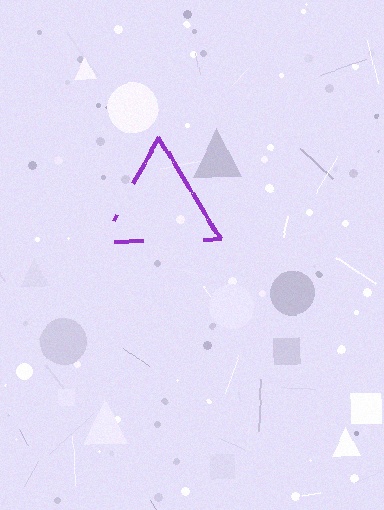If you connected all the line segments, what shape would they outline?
They would outline a triangle.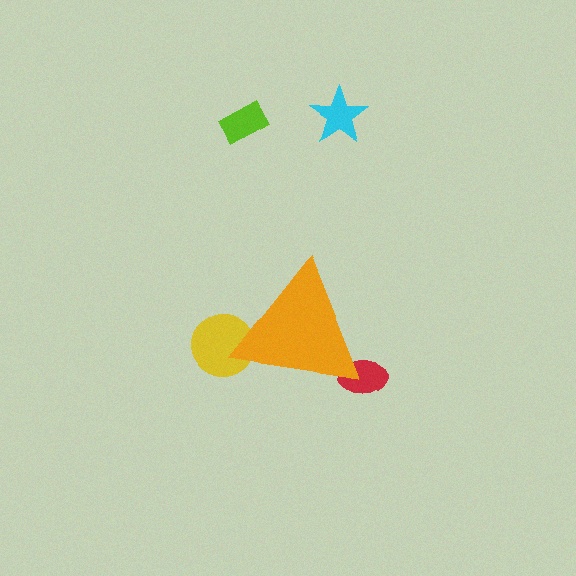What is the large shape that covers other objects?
An orange triangle.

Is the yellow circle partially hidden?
Yes, the yellow circle is partially hidden behind the orange triangle.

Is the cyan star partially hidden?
No, the cyan star is fully visible.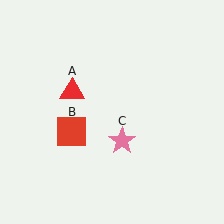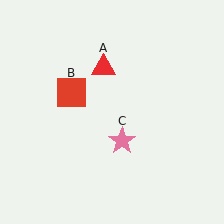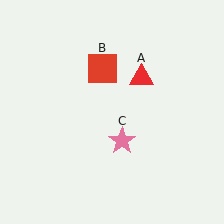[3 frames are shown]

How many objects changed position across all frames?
2 objects changed position: red triangle (object A), red square (object B).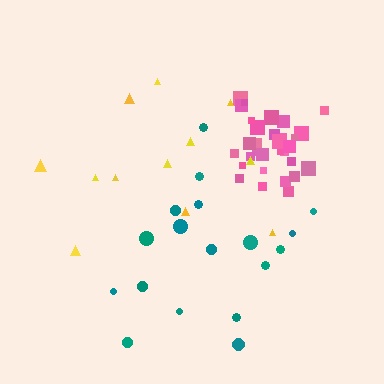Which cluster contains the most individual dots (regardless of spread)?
Pink (31).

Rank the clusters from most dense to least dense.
pink, teal, yellow.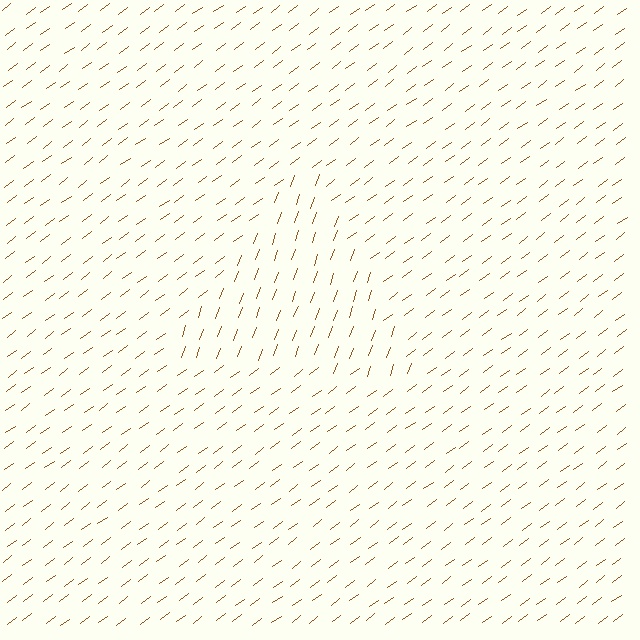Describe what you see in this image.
The image is filled with small brown line segments. A triangle region in the image has lines oriented differently from the surrounding lines, creating a visible texture boundary.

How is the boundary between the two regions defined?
The boundary is defined purely by a change in line orientation (approximately 34 degrees difference). All lines are the same color and thickness.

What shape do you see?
I see a triangle.